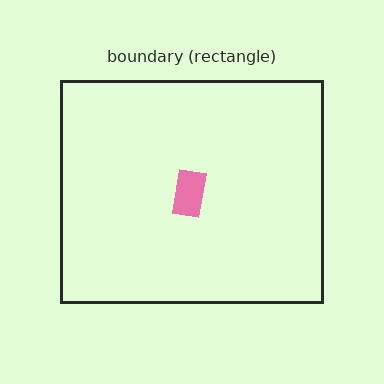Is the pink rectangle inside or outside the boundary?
Inside.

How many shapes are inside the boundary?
1 inside, 0 outside.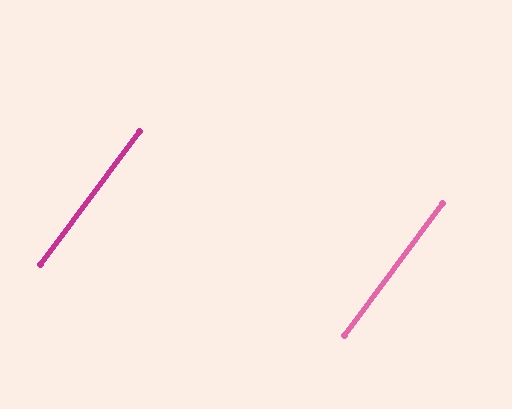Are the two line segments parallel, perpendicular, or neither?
Parallel — their directions differ by only 0.0°.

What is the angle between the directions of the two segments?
Approximately 0 degrees.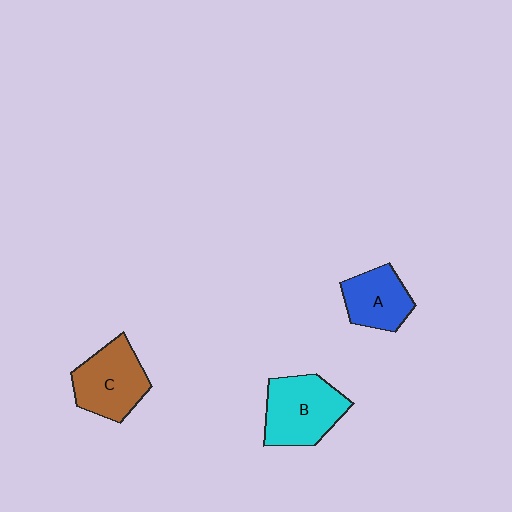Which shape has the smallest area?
Shape A (blue).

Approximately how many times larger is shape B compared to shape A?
Approximately 1.4 times.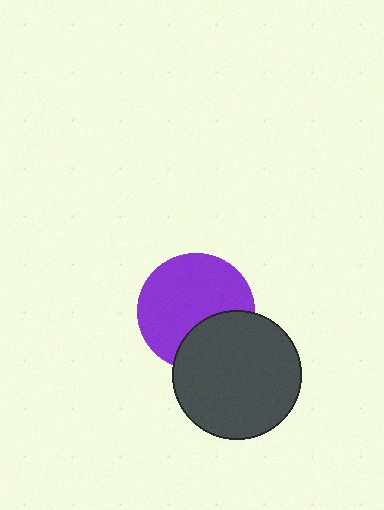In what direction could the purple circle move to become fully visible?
The purple circle could move up. That would shift it out from behind the dark gray circle entirely.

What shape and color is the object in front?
The object in front is a dark gray circle.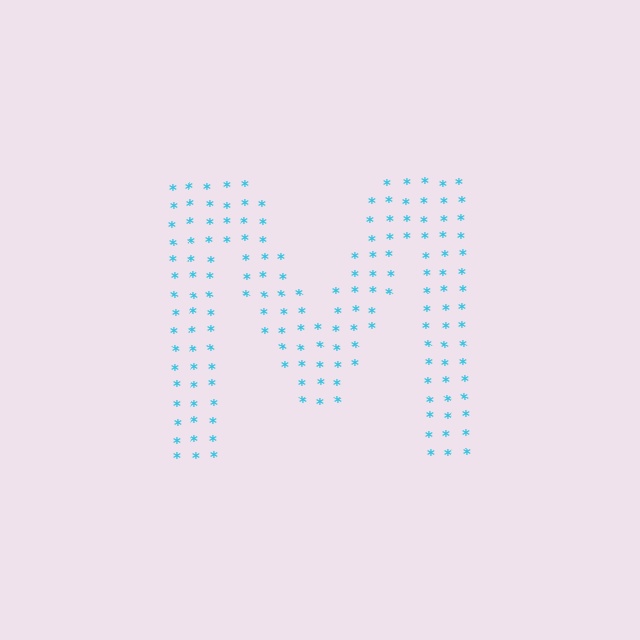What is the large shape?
The large shape is the letter M.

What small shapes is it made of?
It is made of small asterisks.